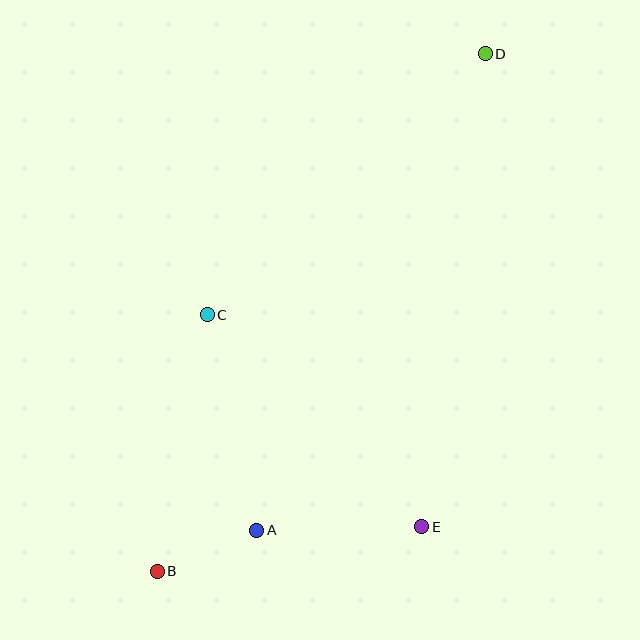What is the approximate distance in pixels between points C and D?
The distance between C and D is approximately 382 pixels.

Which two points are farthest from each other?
Points B and D are farthest from each other.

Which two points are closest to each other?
Points A and B are closest to each other.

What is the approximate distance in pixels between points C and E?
The distance between C and E is approximately 301 pixels.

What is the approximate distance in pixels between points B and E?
The distance between B and E is approximately 268 pixels.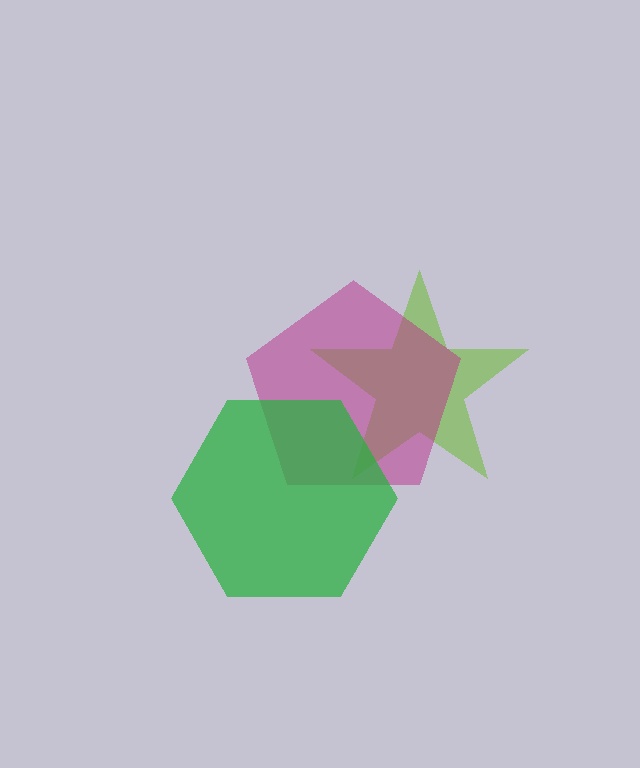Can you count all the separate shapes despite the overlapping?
Yes, there are 3 separate shapes.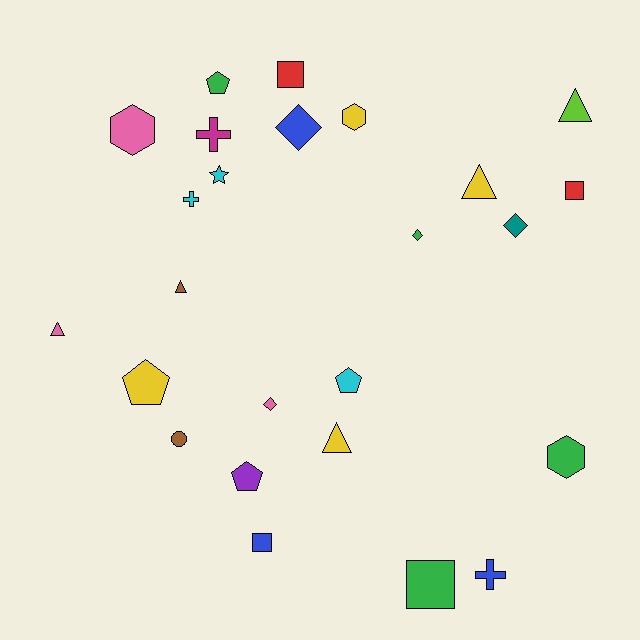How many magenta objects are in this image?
There is 1 magenta object.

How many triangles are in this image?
There are 5 triangles.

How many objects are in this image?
There are 25 objects.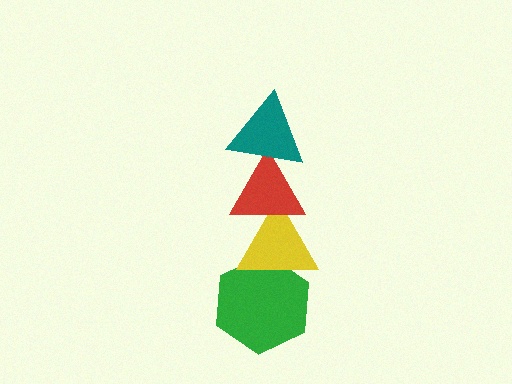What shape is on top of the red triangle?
The teal triangle is on top of the red triangle.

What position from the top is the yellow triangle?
The yellow triangle is 3rd from the top.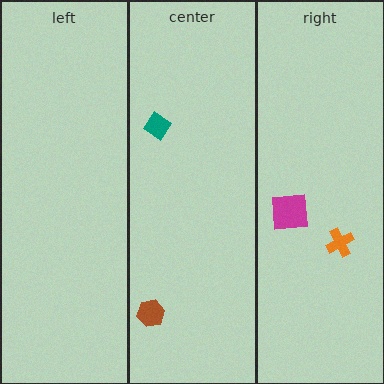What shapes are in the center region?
The brown hexagon, the teal diamond.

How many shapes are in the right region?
2.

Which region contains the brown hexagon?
The center region.